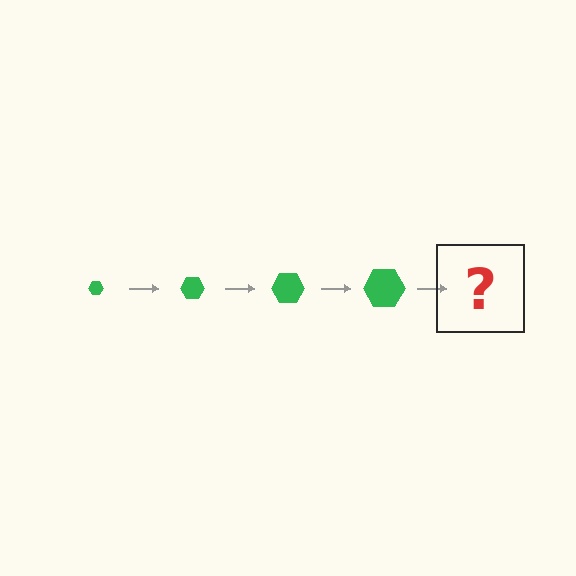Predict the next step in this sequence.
The next step is a green hexagon, larger than the previous one.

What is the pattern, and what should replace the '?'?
The pattern is that the hexagon gets progressively larger each step. The '?' should be a green hexagon, larger than the previous one.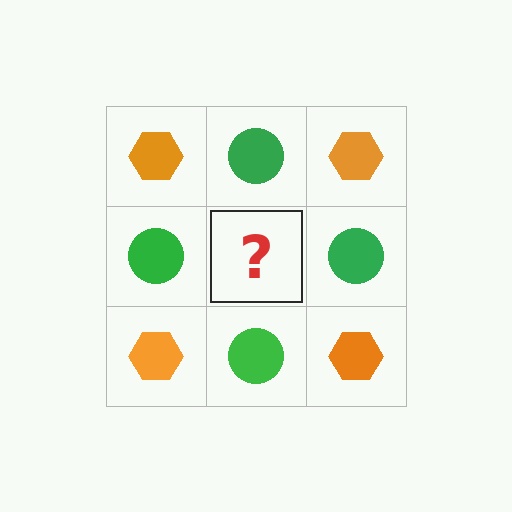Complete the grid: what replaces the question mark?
The question mark should be replaced with an orange hexagon.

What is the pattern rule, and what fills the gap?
The rule is that it alternates orange hexagon and green circle in a checkerboard pattern. The gap should be filled with an orange hexagon.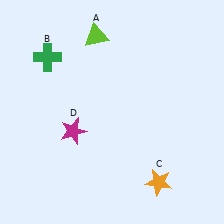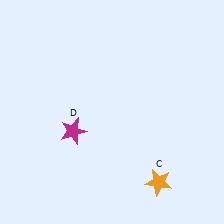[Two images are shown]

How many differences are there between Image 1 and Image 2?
There are 2 differences between the two images.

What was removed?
The green cross (B), the lime triangle (A) were removed in Image 2.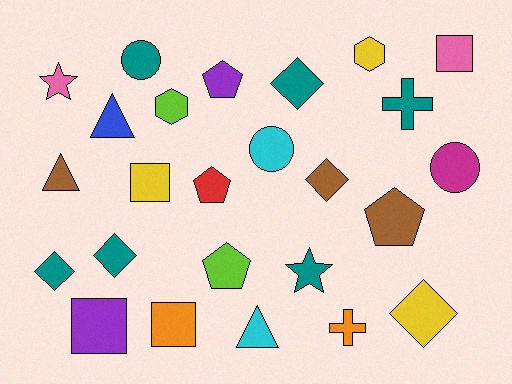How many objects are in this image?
There are 25 objects.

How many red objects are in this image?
There is 1 red object.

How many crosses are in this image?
There are 2 crosses.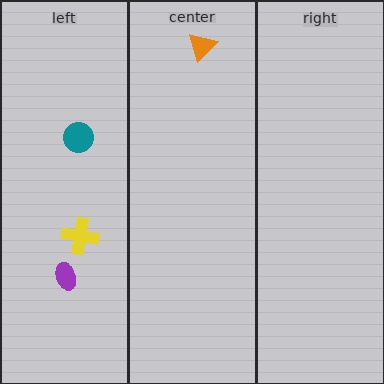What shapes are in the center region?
The orange triangle.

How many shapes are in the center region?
1.